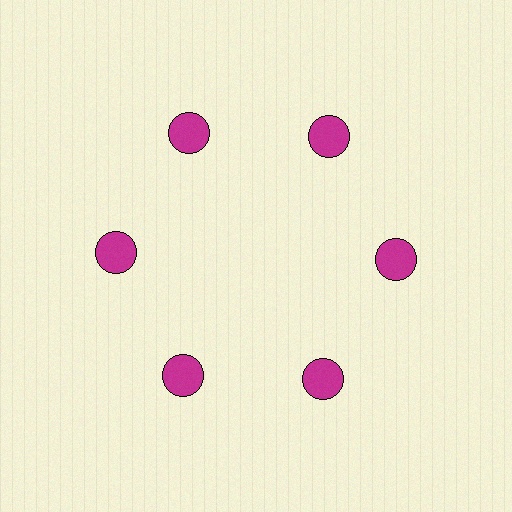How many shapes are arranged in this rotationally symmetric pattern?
There are 6 shapes, arranged in 6 groups of 1.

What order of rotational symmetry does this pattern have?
This pattern has 6-fold rotational symmetry.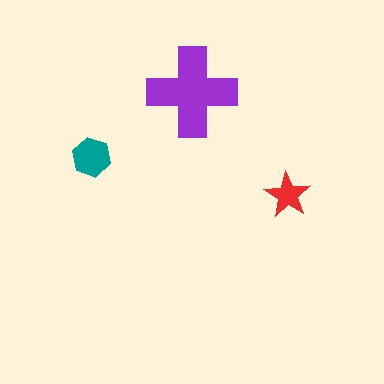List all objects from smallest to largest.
The red star, the teal hexagon, the purple cross.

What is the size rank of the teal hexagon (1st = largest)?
2nd.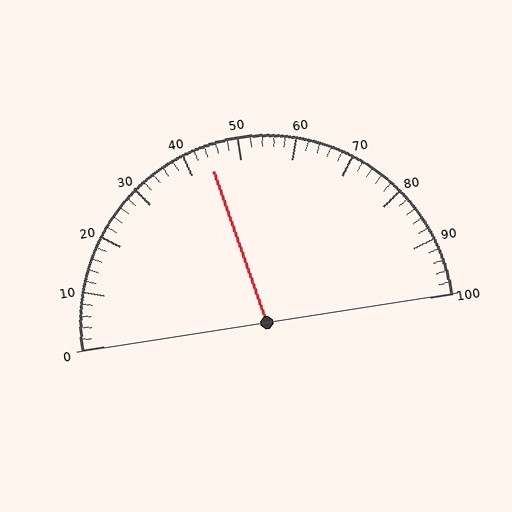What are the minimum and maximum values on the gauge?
The gauge ranges from 0 to 100.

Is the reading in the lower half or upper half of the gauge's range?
The reading is in the lower half of the range (0 to 100).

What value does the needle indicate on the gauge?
The needle indicates approximately 44.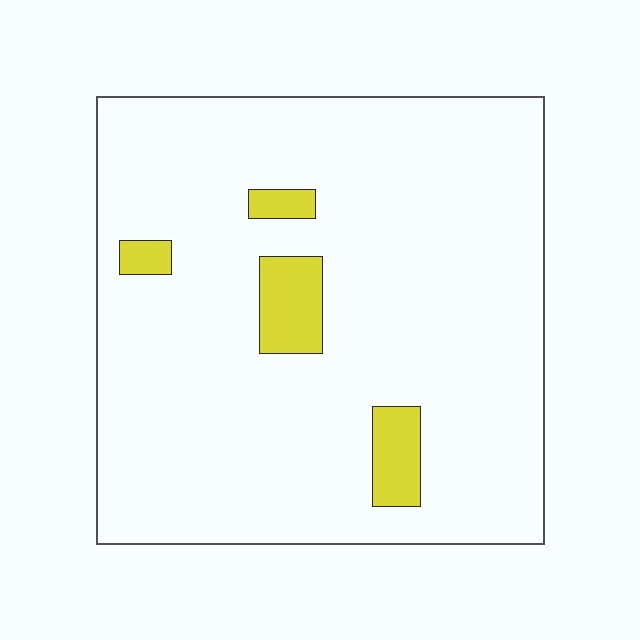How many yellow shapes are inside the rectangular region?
4.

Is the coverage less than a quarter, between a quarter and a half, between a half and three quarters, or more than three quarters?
Less than a quarter.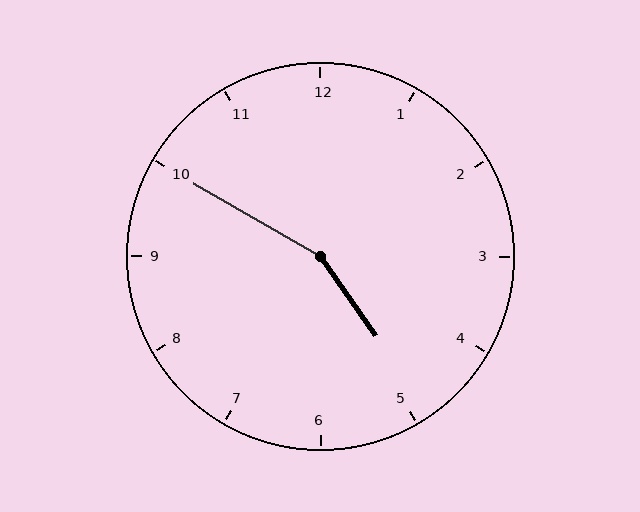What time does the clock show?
4:50.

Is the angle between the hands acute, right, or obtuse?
It is obtuse.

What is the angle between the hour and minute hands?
Approximately 155 degrees.